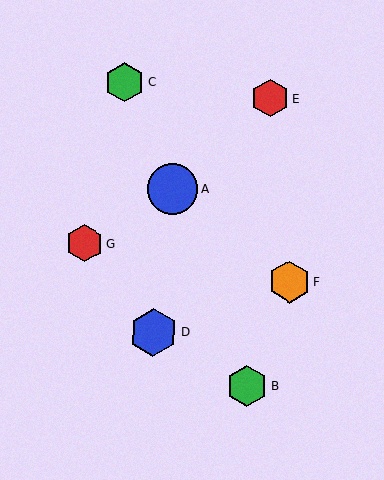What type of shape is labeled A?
Shape A is a blue circle.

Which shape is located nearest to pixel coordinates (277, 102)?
The red hexagon (labeled E) at (270, 98) is nearest to that location.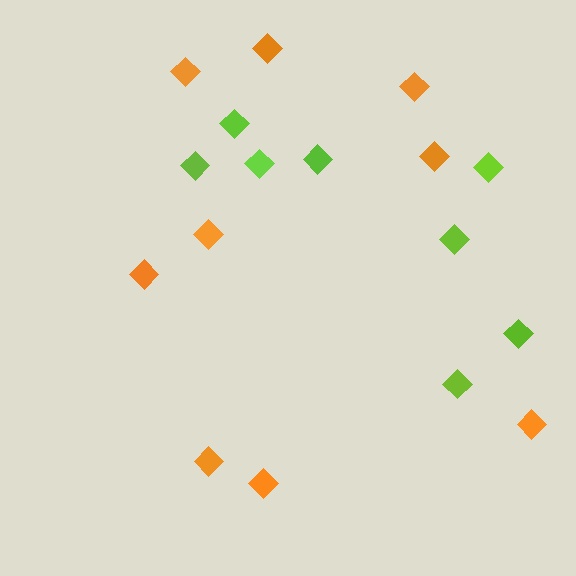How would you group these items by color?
There are 2 groups: one group of lime diamonds (8) and one group of orange diamonds (9).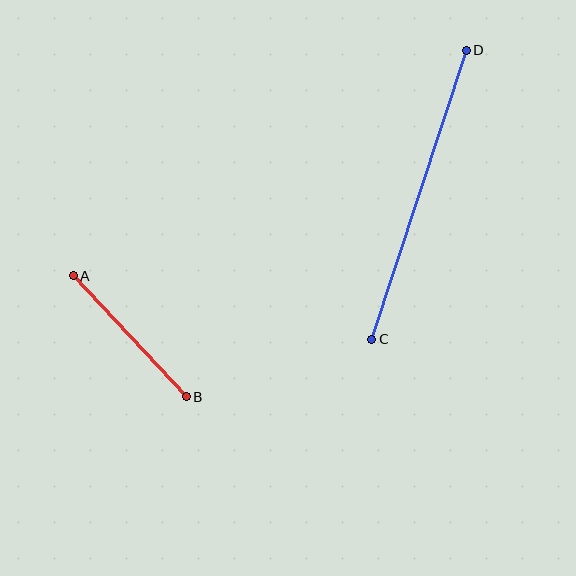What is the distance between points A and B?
The distance is approximately 166 pixels.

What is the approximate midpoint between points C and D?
The midpoint is at approximately (419, 195) pixels.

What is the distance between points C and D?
The distance is approximately 304 pixels.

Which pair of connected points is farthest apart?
Points C and D are farthest apart.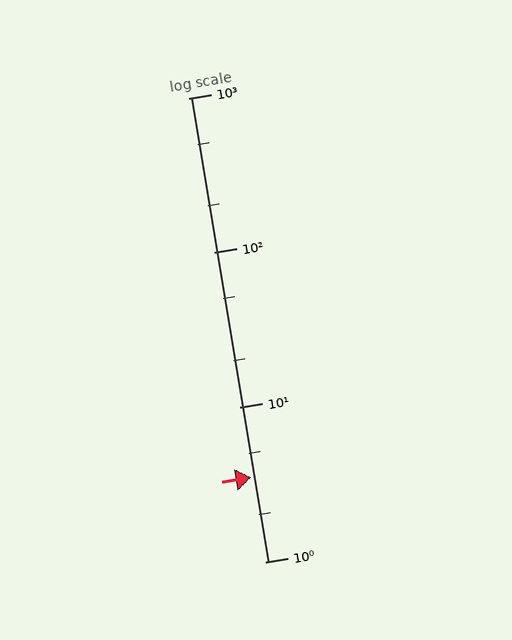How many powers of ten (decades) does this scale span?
The scale spans 3 decades, from 1 to 1000.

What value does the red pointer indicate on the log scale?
The pointer indicates approximately 3.5.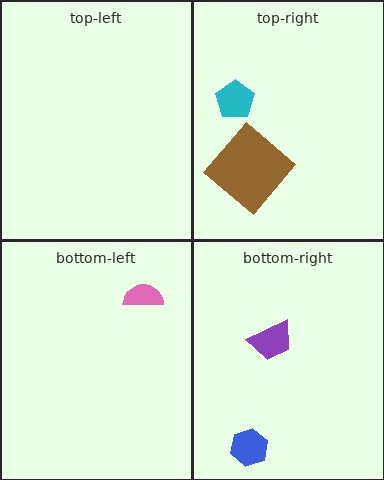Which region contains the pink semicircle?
The bottom-left region.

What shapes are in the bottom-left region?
The pink semicircle.